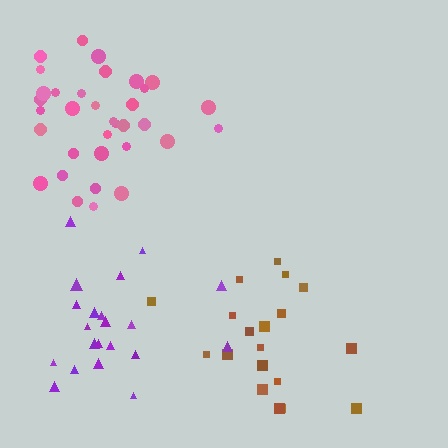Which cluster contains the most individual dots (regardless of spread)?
Pink (34).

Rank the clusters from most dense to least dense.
pink, purple, brown.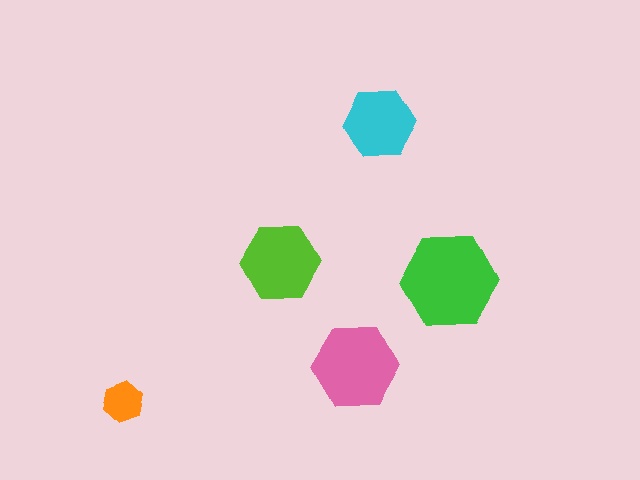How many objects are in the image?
There are 5 objects in the image.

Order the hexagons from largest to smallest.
the green one, the pink one, the lime one, the cyan one, the orange one.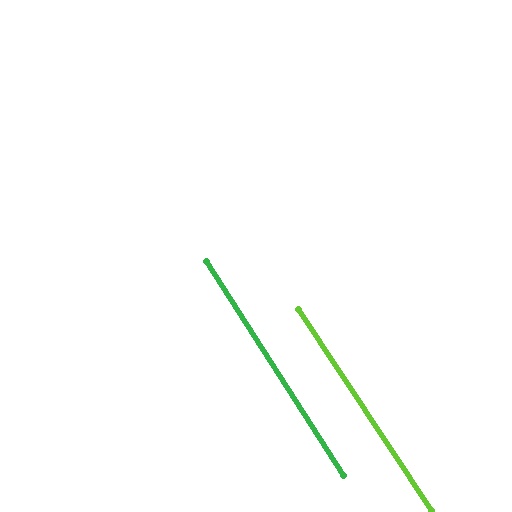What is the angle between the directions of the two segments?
Approximately 1 degree.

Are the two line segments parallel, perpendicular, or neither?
Parallel — their directions differ by only 0.7°.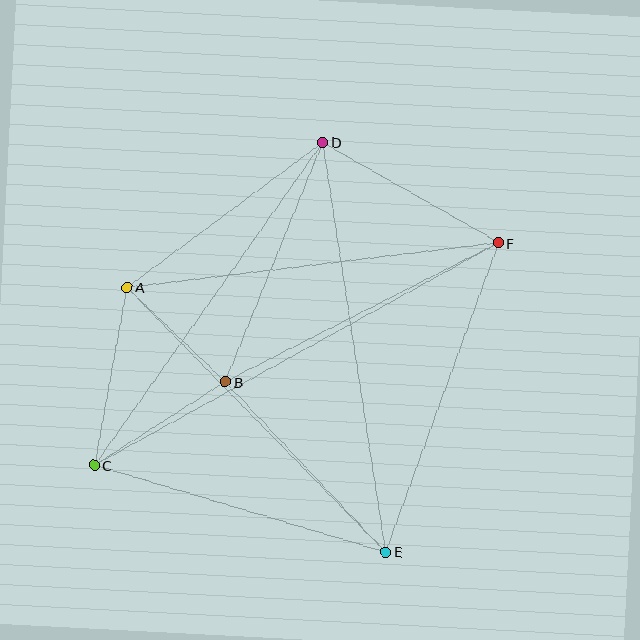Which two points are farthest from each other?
Points C and F are farthest from each other.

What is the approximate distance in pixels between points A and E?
The distance between A and E is approximately 370 pixels.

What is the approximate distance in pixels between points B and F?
The distance between B and F is approximately 306 pixels.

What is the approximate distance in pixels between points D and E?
The distance between D and E is approximately 414 pixels.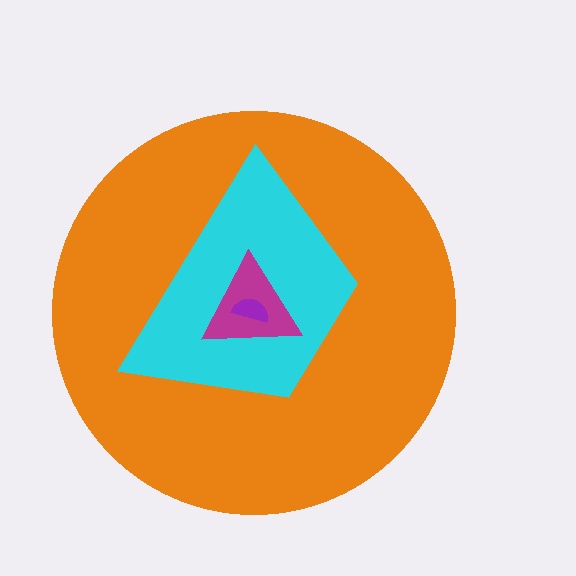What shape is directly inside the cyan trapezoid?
The magenta triangle.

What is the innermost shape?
The purple semicircle.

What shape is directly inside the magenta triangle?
The purple semicircle.